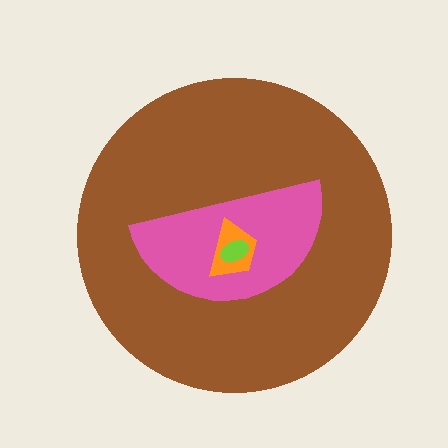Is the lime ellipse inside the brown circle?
Yes.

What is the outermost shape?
The brown circle.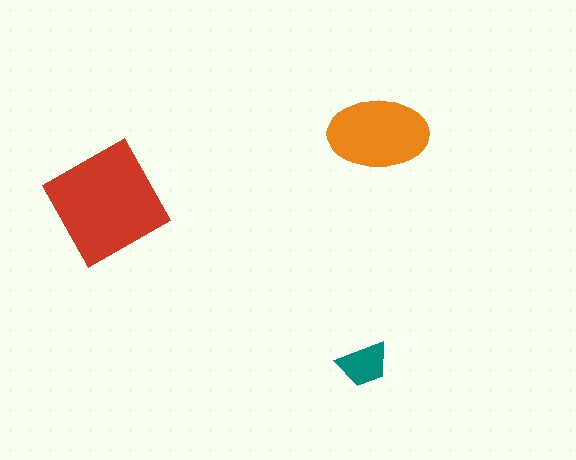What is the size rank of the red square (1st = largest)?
1st.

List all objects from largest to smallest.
The red square, the orange ellipse, the teal trapezoid.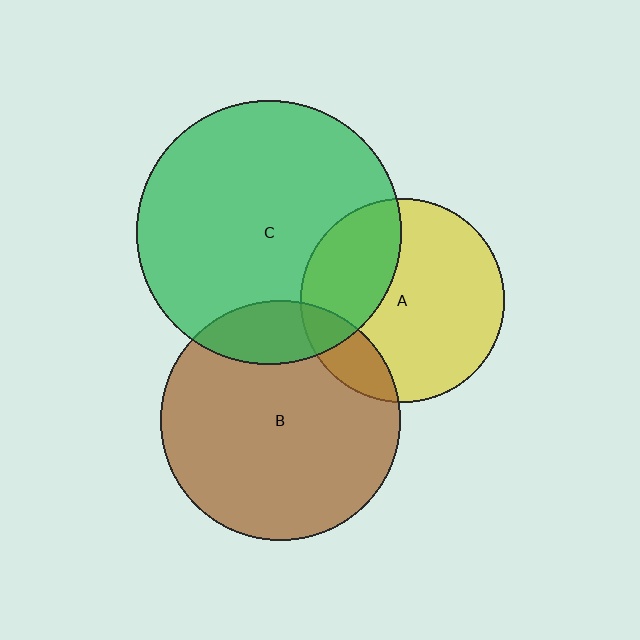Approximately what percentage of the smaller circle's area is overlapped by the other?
Approximately 30%.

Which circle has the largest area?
Circle C (green).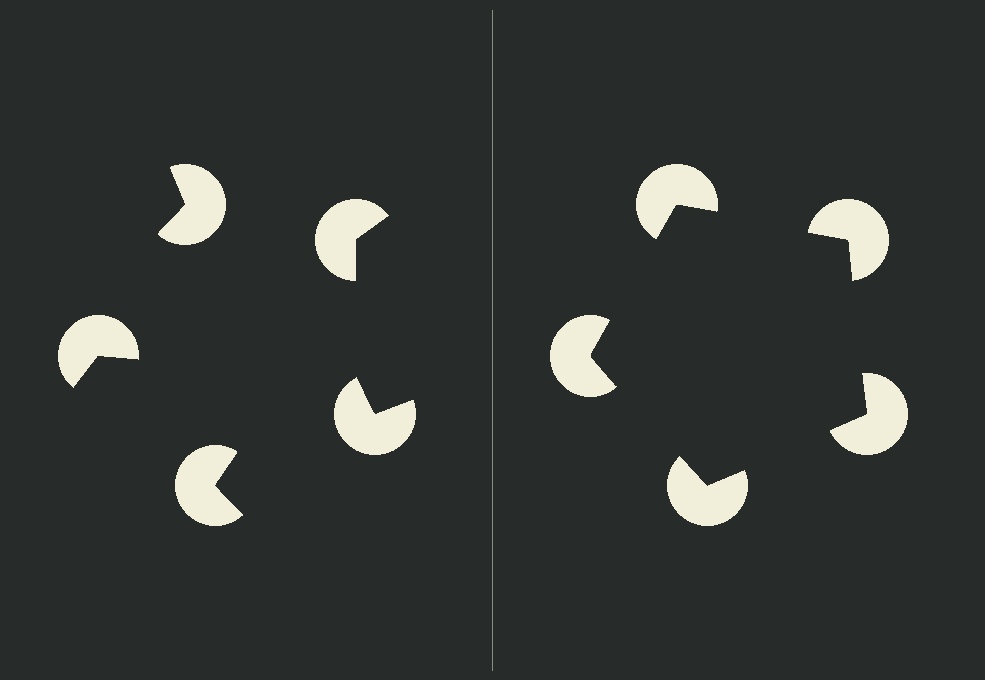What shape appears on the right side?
An illusory pentagon.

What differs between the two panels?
The pac-man discs are positioned identically on both sides; only the wedge orientations differ. On the right they align to a pentagon; on the left they are misaligned.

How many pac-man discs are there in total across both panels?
10 — 5 on each side.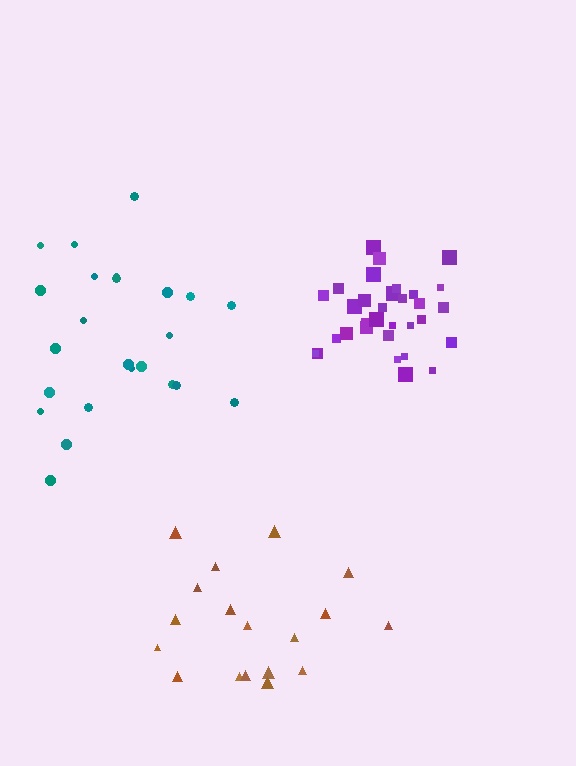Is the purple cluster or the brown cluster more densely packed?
Purple.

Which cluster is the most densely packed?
Purple.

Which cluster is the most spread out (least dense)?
Teal.